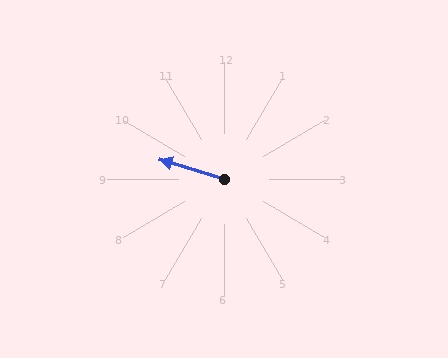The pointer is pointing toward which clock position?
Roughly 10 o'clock.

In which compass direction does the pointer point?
West.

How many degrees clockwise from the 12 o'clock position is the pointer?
Approximately 287 degrees.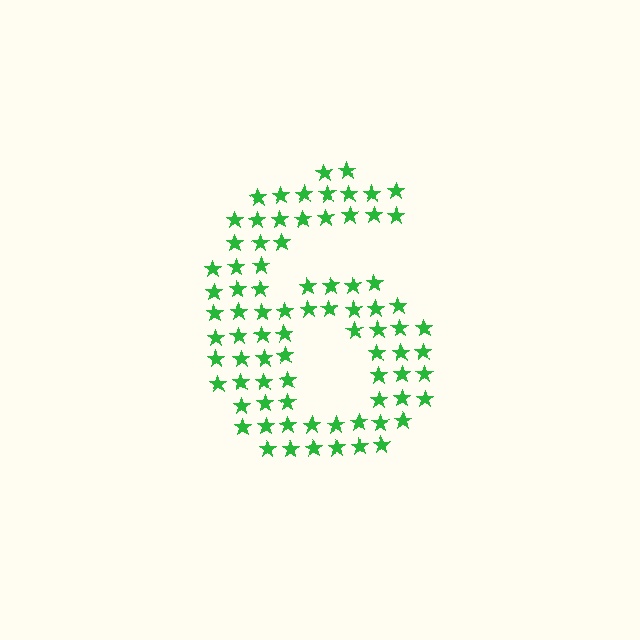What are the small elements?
The small elements are stars.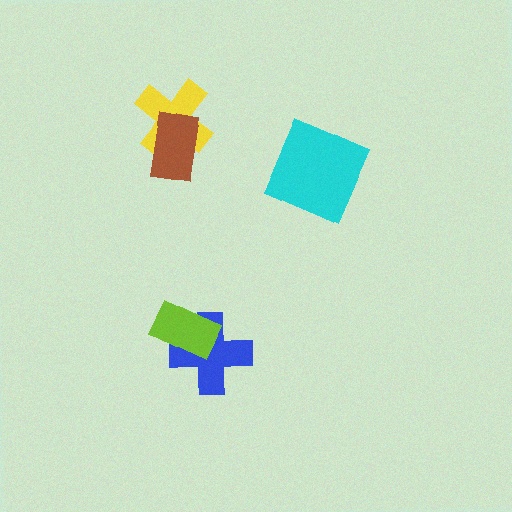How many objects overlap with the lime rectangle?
1 object overlaps with the lime rectangle.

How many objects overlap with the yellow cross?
1 object overlaps with the yellow cross.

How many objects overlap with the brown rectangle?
1 object overlaps with the brown rectangle.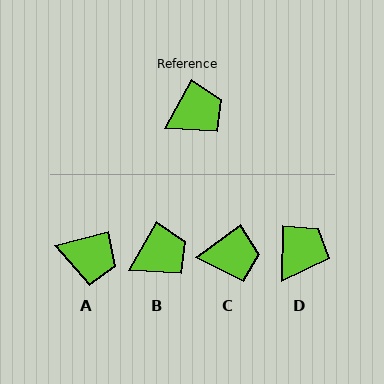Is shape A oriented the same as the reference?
No, it is off by about 46 degrees.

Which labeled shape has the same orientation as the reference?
B.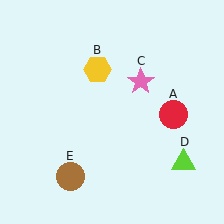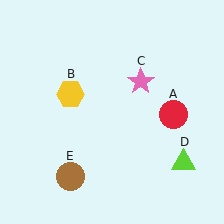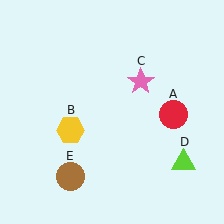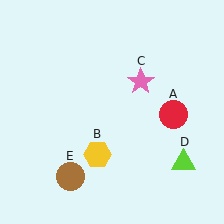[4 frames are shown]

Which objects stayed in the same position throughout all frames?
Red circle (object A) and pink star (object C) and lime triangle (object D) and brown circle (object E) remained stationary.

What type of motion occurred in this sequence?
The yellow hexagon (object B) rotated counterclockwise around the center of the scene.